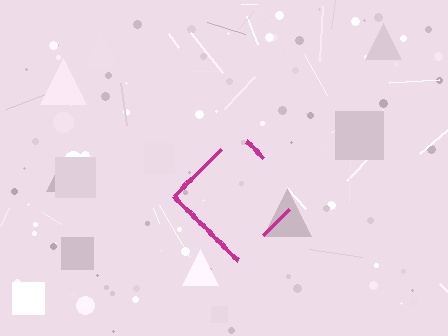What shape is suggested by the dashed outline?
The dashed outline suggests a diamond.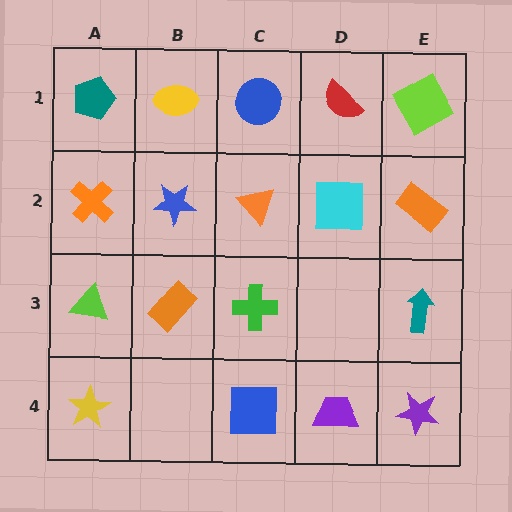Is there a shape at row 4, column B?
No, that cell is empty.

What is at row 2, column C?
An orange triangle.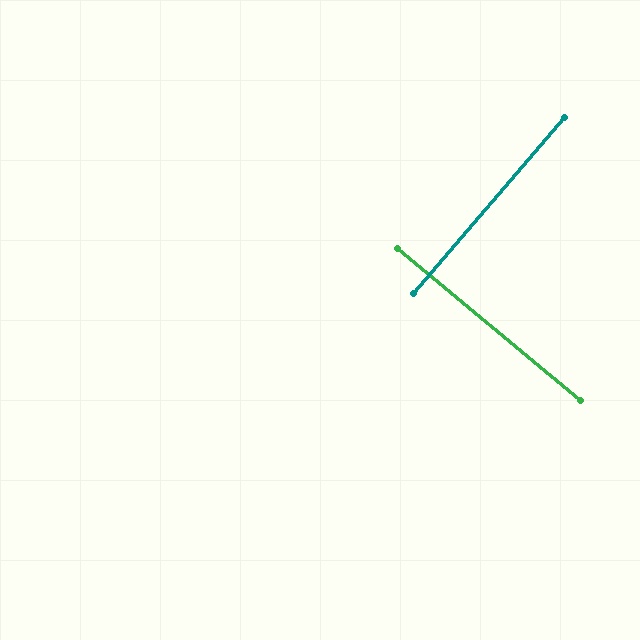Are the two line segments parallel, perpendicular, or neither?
Perpendicular — they meet at approximately 89°.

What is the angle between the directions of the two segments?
Approximately 89 degrees.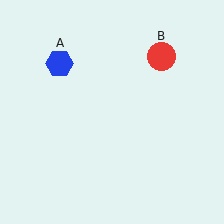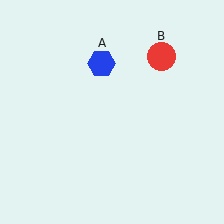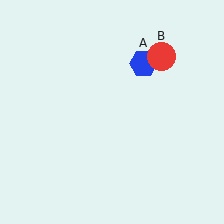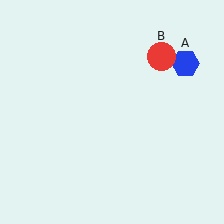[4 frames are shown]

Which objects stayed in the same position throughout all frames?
Red circle (object B) remained stationary.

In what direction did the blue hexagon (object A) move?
The blue hexagon (object A) moved right.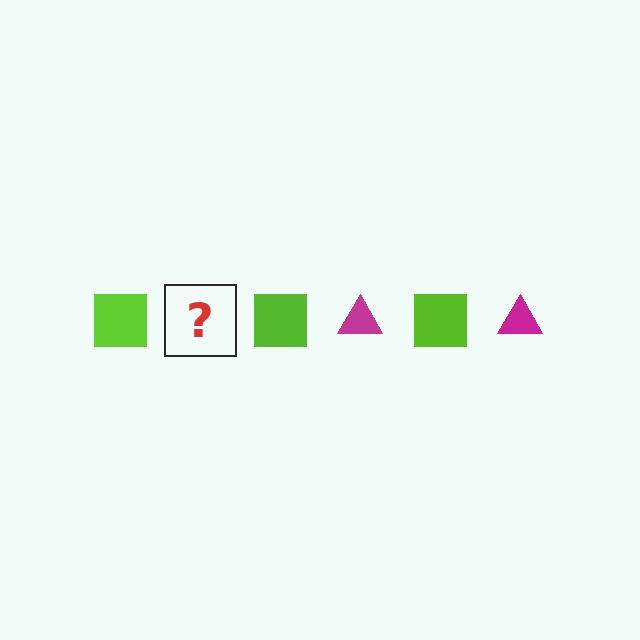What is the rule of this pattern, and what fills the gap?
The rule is that the pattern alternates between lime square and magenta triangle. The gap should be filled with a magenta triangle.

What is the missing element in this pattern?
The missing element is a magenta triangle.